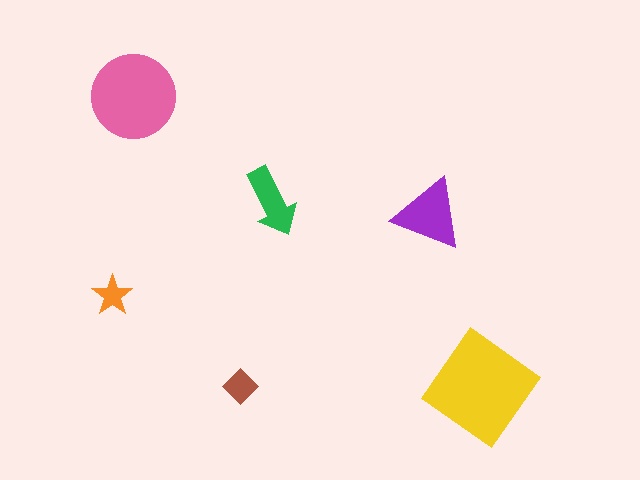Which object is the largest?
The yellow diamond.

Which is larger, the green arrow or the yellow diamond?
The yellow diamond.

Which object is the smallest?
The orange star.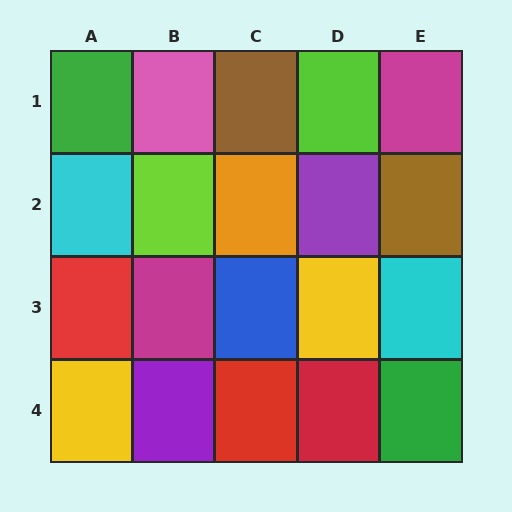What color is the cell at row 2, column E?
Brown.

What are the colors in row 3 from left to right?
Red, magenta, blue, yellow, cyan.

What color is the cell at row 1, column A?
Green.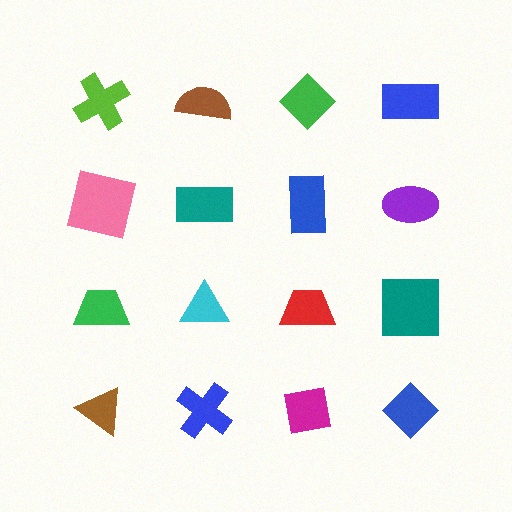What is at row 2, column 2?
A teal rectangle.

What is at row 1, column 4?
A blue rectangle.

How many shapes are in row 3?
4 shapes.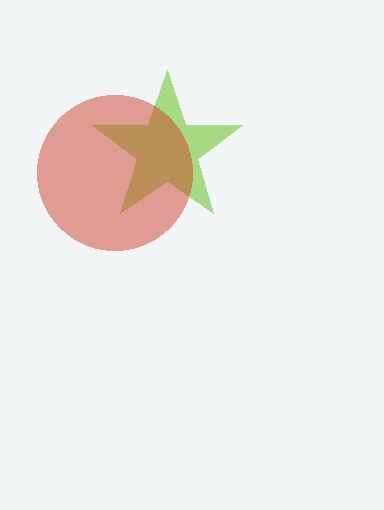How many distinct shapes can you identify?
There are 2 distinct shapes: a lime star, a red circle.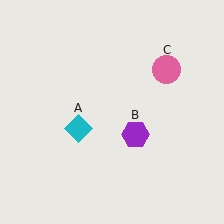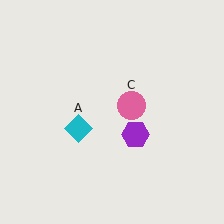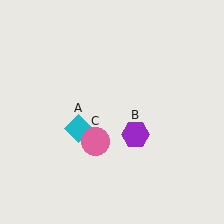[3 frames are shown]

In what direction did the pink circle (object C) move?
The pink circle (object C) moved down and to the left.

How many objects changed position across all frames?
1 object changed position: pink circle (object C).